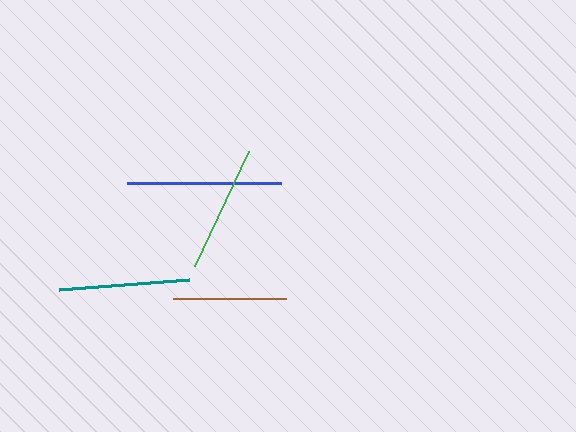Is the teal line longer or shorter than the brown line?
The teal line is longer than the brown line.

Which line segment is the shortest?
The brown line is the shortest at approximately 113 pixels.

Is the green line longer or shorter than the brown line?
The green line is longer than the brown line.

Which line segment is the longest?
The blue line is the longest at approximately 154 pixels.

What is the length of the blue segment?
The blue segment is approximately 154 pixels long.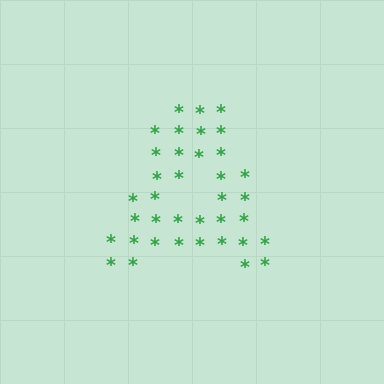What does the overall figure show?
The overall figure shows the letter A.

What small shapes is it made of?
It is made of small asterisks.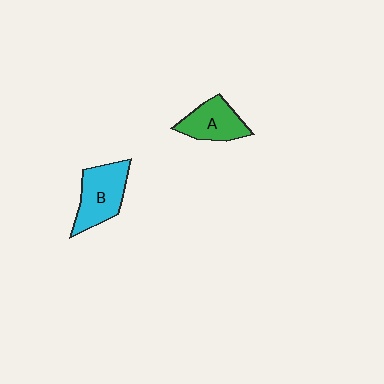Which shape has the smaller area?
Shape A (green).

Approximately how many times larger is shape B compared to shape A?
Approximately 1.2 times.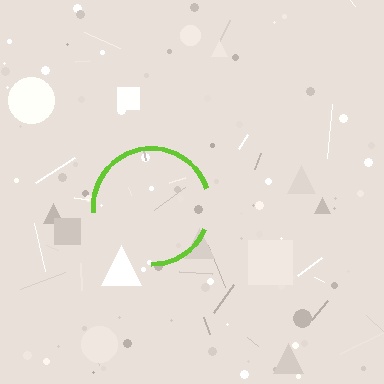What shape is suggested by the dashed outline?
The dashed outline suggests a circle.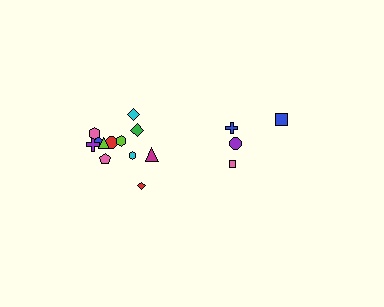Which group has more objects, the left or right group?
The left group.